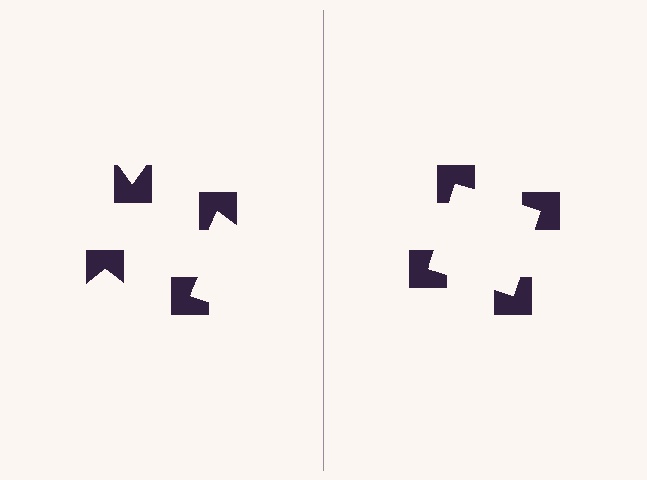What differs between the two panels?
The notched squares are positioned identically on both sides; only the wedge orientations differ. On the right they align to a square; on the left they are misaligned.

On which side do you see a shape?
An illusory square appears on the right side. On the left side the wedge cuts are rotated, so no coherent shape forms.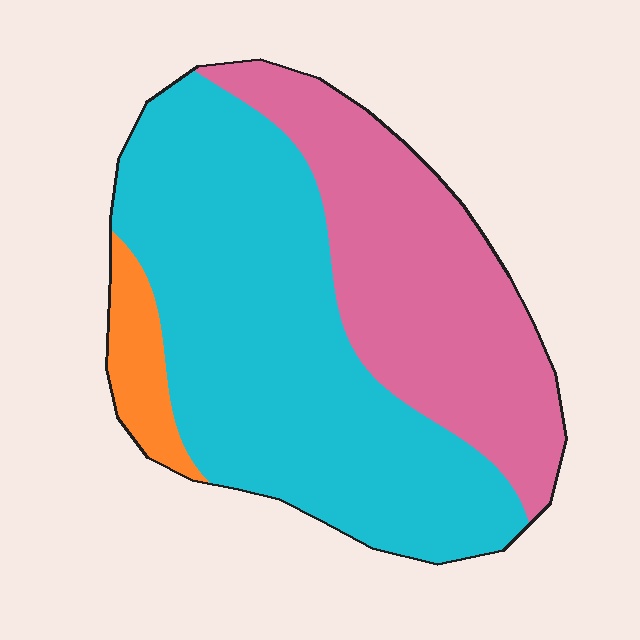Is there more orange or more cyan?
Cyan.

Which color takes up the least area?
Orange, at roughly 5%.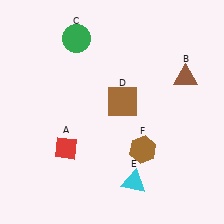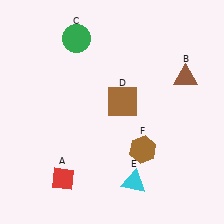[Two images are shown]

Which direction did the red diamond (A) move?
The red diamond (A) moved down.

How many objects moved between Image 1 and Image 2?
1 object moved between the two images.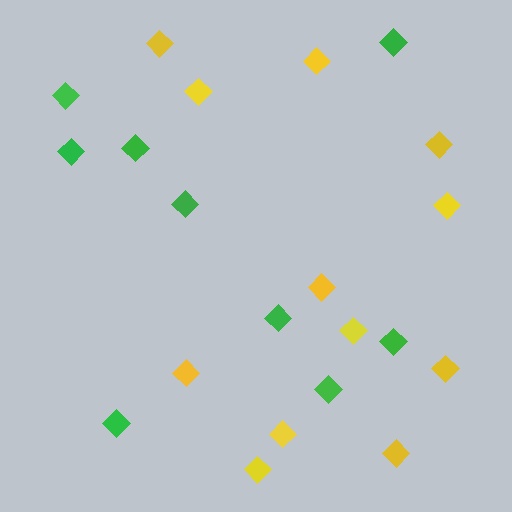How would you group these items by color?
There are 2 groups: one group of yellow diamonds (12) and one group of green diamonds (9).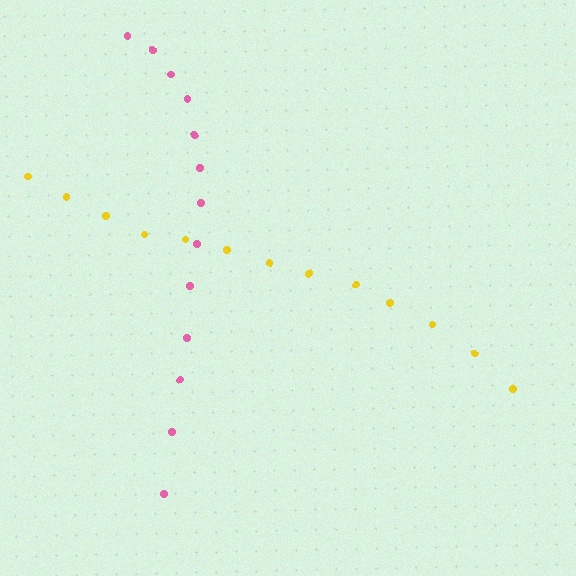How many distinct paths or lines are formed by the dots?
There are 2 distinct paths.